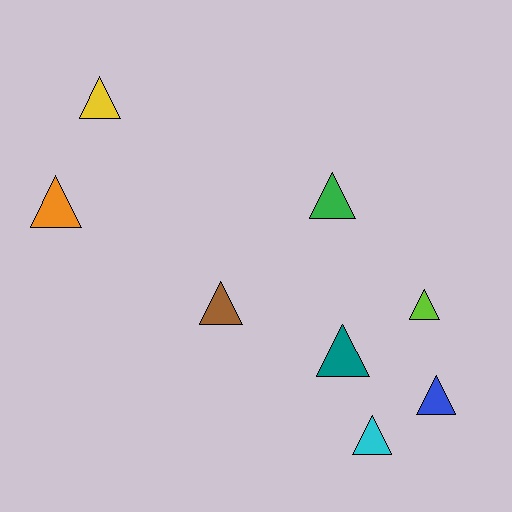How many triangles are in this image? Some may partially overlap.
There are 8 triangles.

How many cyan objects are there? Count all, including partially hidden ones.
There is 1 cyan object.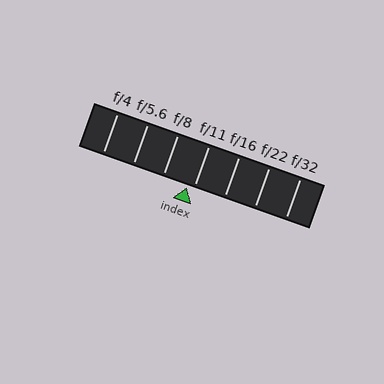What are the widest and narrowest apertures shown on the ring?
The widest aperture shown is f/4 and the narrowest is f/32.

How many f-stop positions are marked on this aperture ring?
There are 7 f-stop positions marked.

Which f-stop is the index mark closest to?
The index mark is closest to f/11.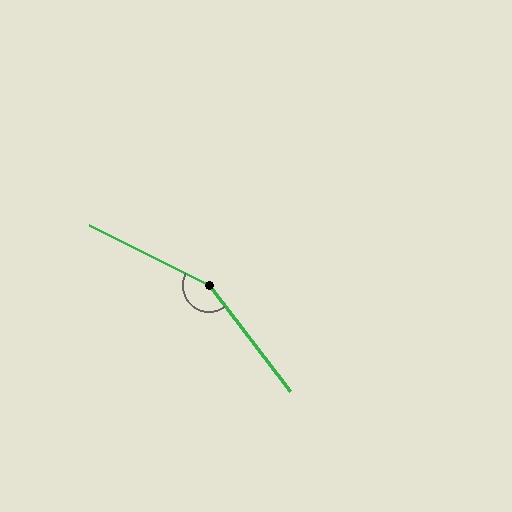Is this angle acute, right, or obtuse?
It is obtuse.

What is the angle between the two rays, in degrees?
Approximately 154 degrees.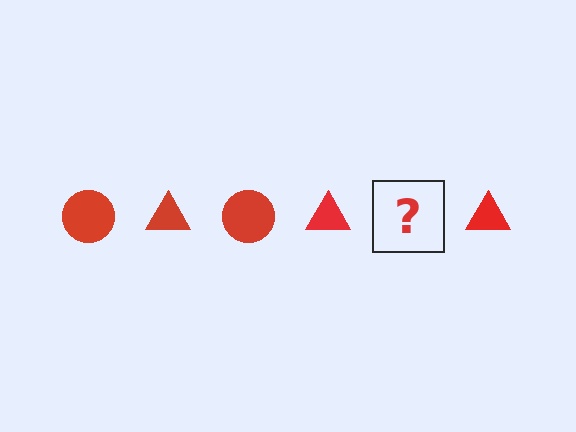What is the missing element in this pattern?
The missing element is a red circle.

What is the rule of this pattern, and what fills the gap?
The rule is that the pattern cycles through circle, triangle shapes in red. The gap should be filled with a red circle.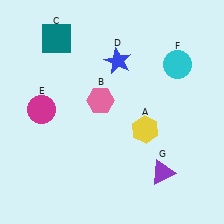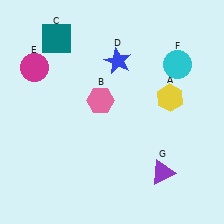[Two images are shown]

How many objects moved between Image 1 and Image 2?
2 objects moved between the two images.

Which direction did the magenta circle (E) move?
The magenta circle (E) moved up.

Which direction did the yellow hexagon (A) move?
The yellow hexagon (A) moved up.